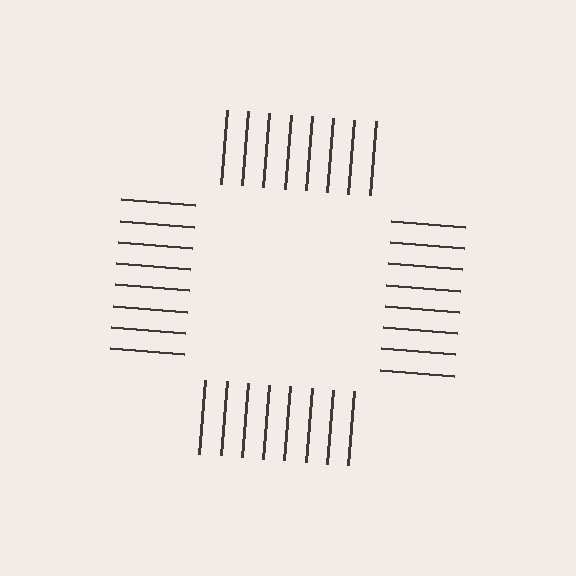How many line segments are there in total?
32 — 8 along each of the 4 edges.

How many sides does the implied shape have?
4 sides — the line-ends trace a square.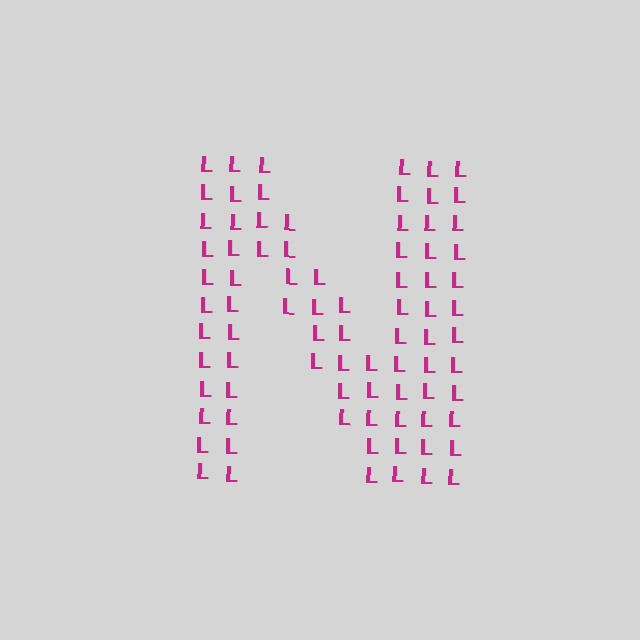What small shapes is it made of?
It is made of small letter L's.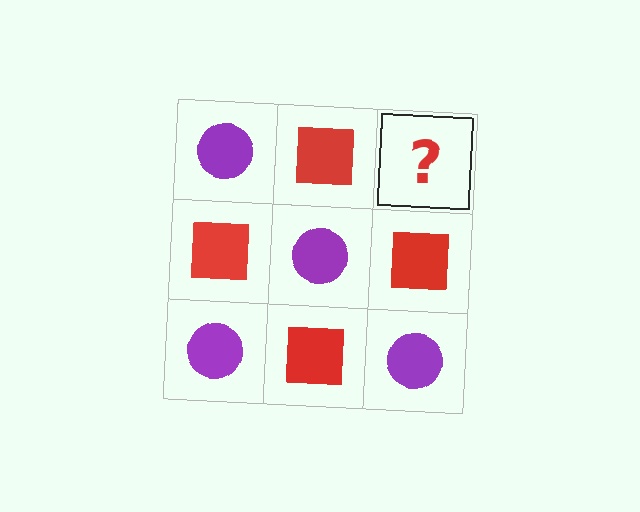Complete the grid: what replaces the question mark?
The question mark should be replaced with a purple circle.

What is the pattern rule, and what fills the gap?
The rule is that it alternates purple circle and red square in a checkerboard pattern. The gap should be filled with a purple circle.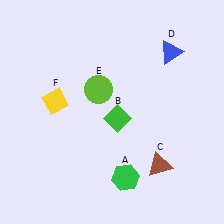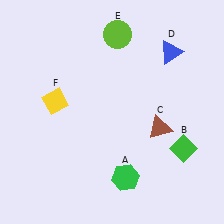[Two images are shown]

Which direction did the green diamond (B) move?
The green diamond (B) moved right.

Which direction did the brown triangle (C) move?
The brown triangle (C) moved up.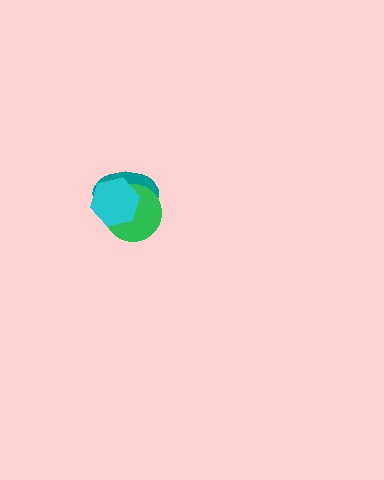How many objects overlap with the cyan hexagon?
2 objects overlap with the cyan hexagon.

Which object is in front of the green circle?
The cyan hexagon is in front of the green circle.